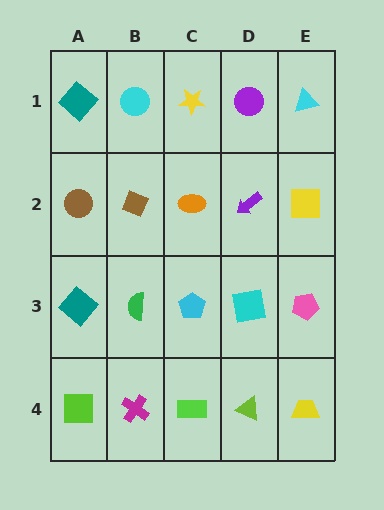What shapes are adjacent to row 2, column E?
A cyan triangle (row 1, column E), a pink pentagon (row 3, column E), a purple arrow (row 2, column D).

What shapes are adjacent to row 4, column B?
A green semicircle (row 3, column B), a lime square (row 4, column A), a lime rectangle (row 4, column C).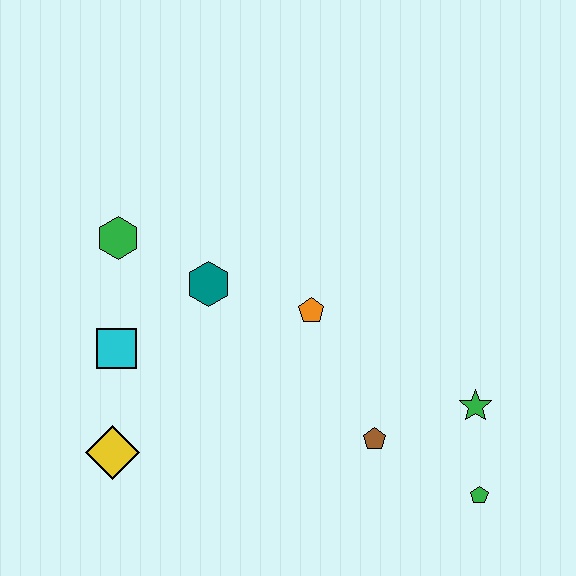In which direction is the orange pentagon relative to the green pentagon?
The orange pentagon is above the green pentagon.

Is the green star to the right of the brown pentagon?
Yes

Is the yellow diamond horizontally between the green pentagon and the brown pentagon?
No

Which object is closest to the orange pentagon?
The teal hexagon is closest to the orange pentagon.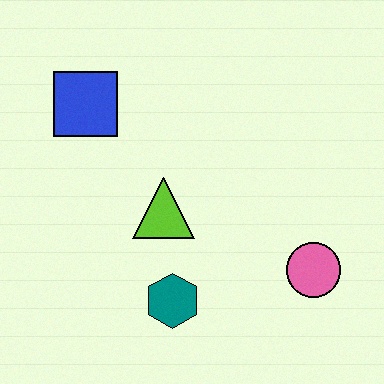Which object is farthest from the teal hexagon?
The blue square is farthest from the teal hexagon.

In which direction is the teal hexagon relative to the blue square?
The teal hexagon is below the blue square.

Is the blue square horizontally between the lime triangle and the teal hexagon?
No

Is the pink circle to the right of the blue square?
Yes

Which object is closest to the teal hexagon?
The lime triangle is closest to the teal hexagon.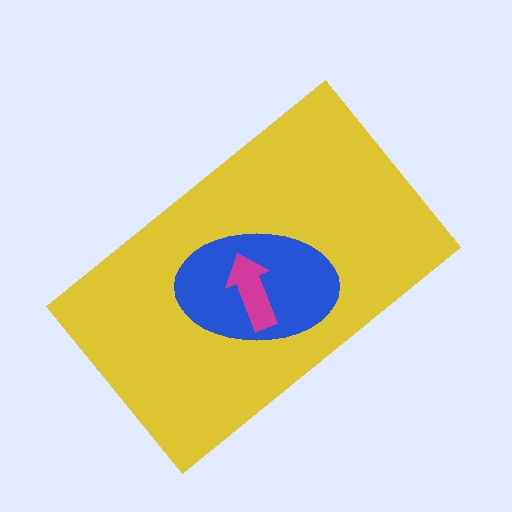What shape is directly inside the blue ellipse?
The magenta arrow.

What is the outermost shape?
The yellow rectangle.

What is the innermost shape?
The magenta arrow.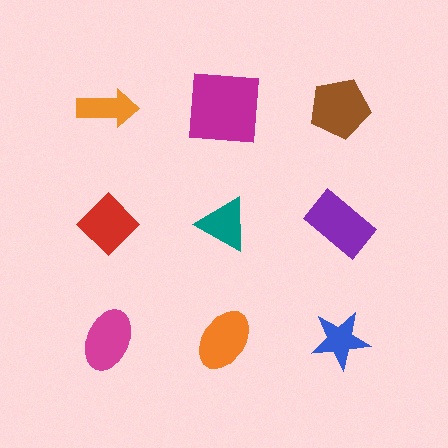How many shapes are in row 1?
3 shapes.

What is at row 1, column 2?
A magenta square.